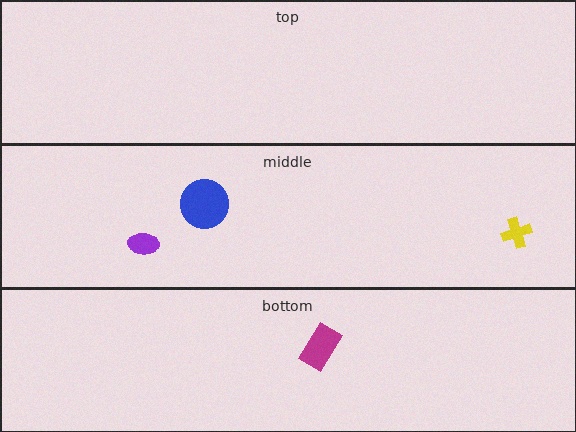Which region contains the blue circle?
The middle region.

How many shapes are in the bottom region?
1.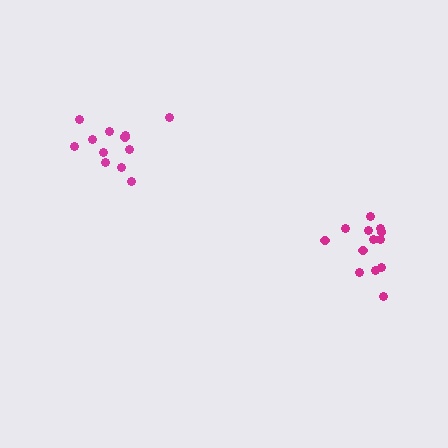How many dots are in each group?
Group 1: 12 dots, Group 2: 13 dots (25 total).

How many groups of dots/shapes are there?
There are 2 groups.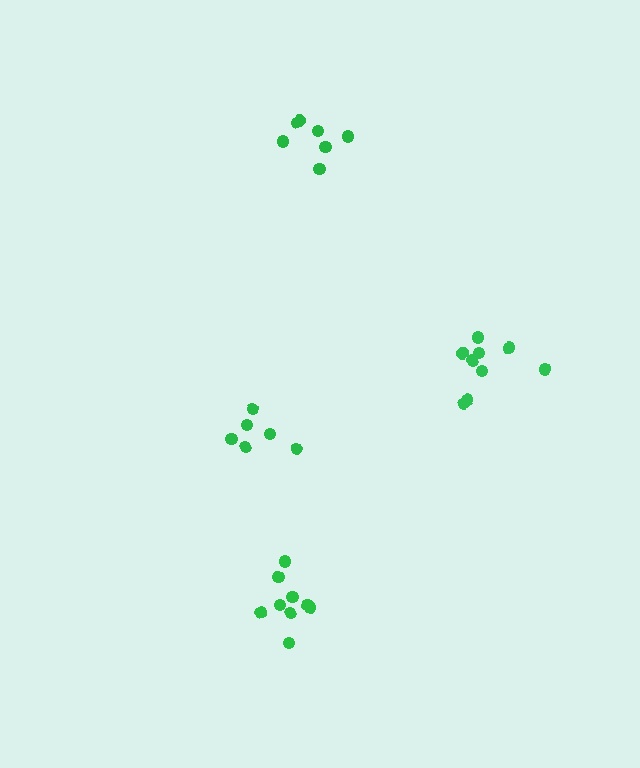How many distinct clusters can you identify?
There are 4 distinct clusters.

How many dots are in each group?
Group 1: 9 dots, Group 2: 6 dots, Group 3: 9 dots, Group 4: 7 dots (31 total).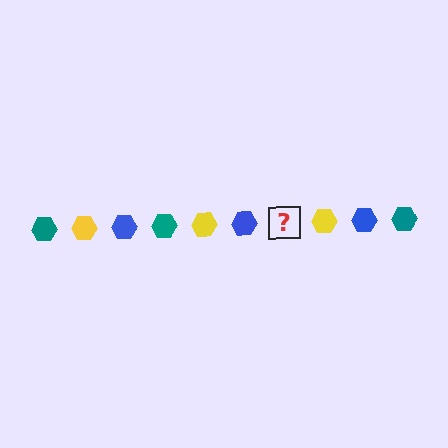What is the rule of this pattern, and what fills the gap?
The rule is that the pattern cycles through teal, yellow, blue hexagons. The gap should be filled with a teal hexagon.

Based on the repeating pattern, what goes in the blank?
The blank should be a teal hexagon.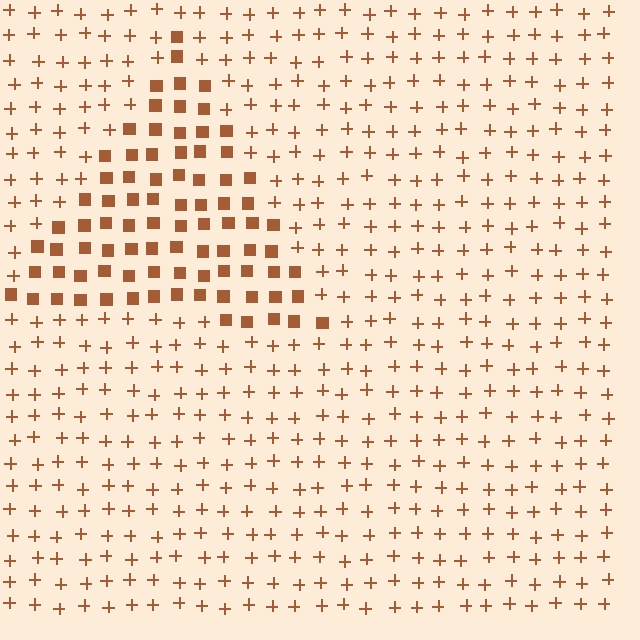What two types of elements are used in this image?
The image uses squares inside the triangle region and plus signs outside it.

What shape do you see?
I see a triangle.